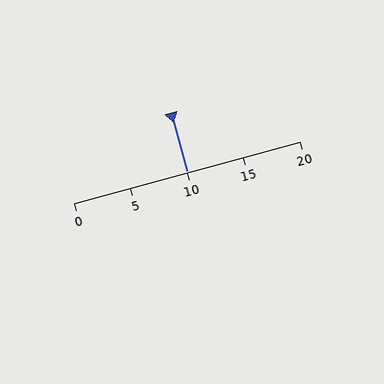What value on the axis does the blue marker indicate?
The marker indicates approximately 10.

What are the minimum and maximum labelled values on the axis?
The axis runs from 0 to 20.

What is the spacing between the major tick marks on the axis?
The major ticks are spaced 5 apart.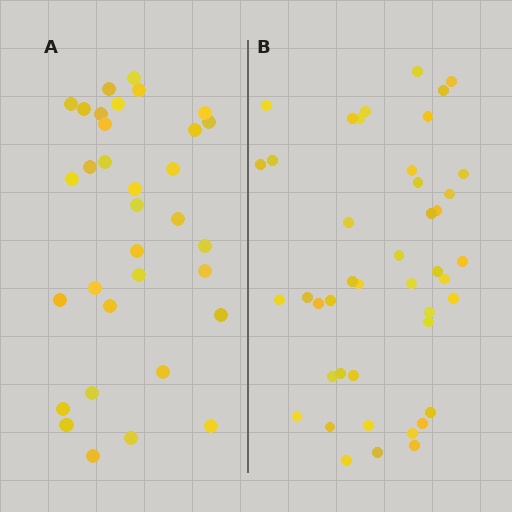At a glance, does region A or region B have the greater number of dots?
Region B (the right region) has more dots.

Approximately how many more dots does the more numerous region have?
Region B has roughly 10 or so more dots than region A.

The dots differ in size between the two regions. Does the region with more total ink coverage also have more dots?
No. Region A has more total ink coverage because its dots are larger, but region B actually contains more individual dots. Total area can be misleading — the number of items is what matters here.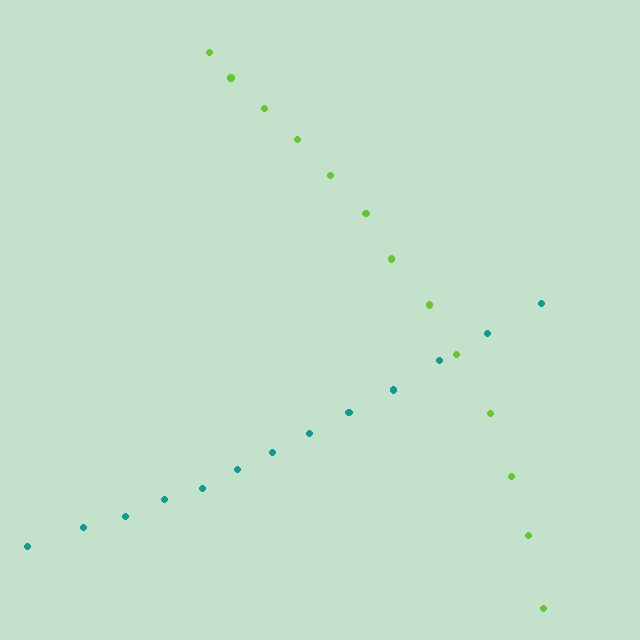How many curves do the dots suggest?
There are 2 distinct paths.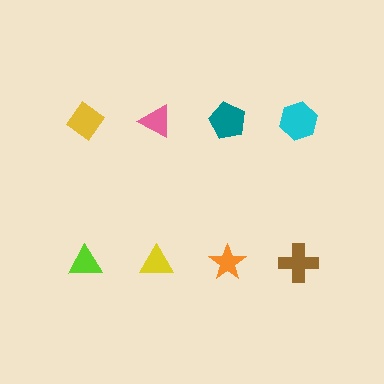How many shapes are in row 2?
4 shapes.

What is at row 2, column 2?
A yellow triangle.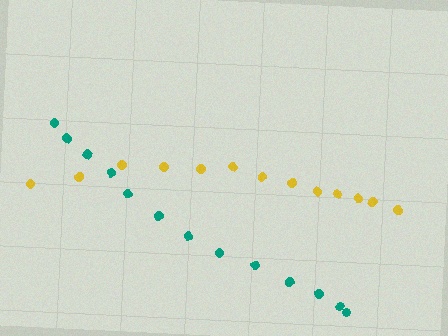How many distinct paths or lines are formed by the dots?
There are 2 distinct paths.